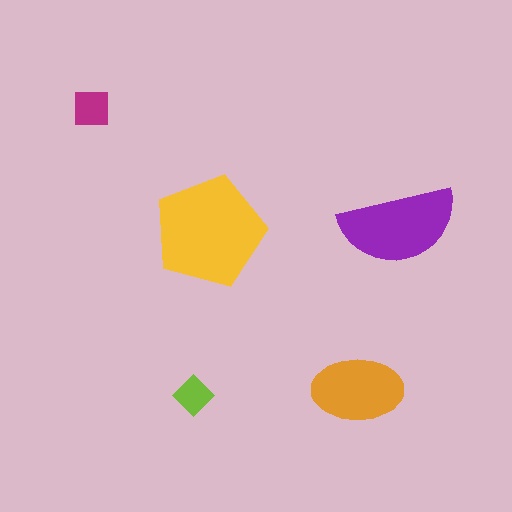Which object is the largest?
The yellow pentagon.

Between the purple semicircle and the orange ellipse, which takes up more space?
The purple semicircle.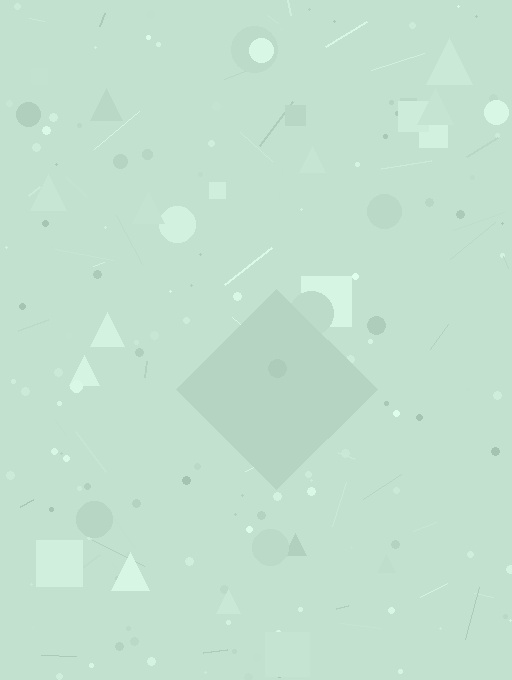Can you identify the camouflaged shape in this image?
The camouflaged shape is a diamond.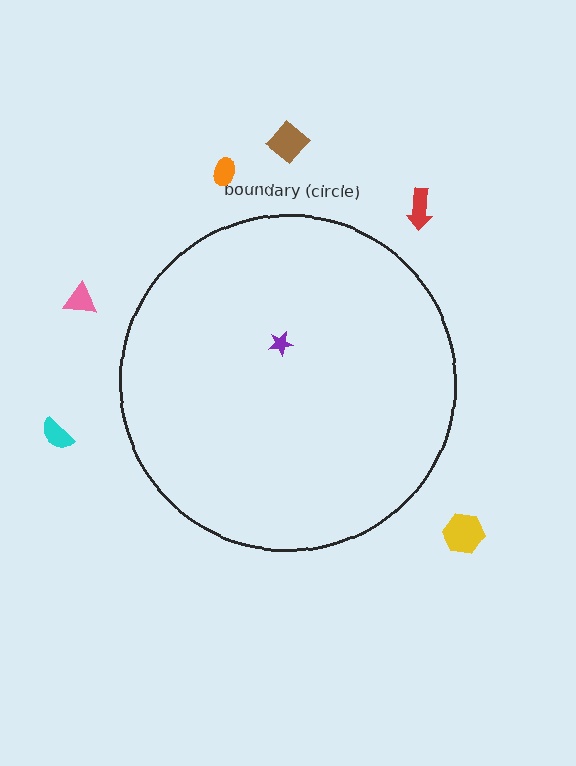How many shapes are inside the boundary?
1 inside, 6 outside.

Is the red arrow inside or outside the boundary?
Outside.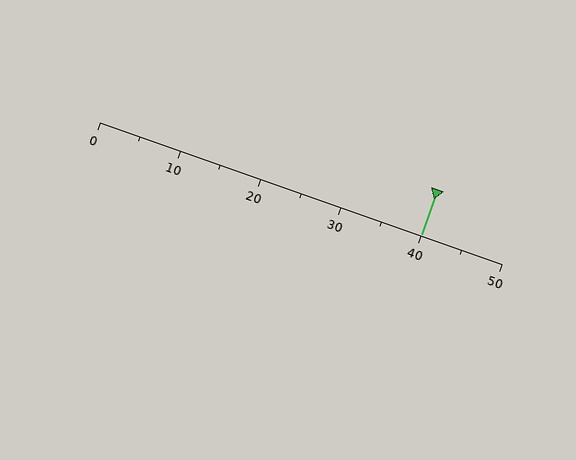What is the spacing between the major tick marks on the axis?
The major ticks are spaced 10 apart.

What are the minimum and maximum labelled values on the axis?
The axis runs from 0 to 50.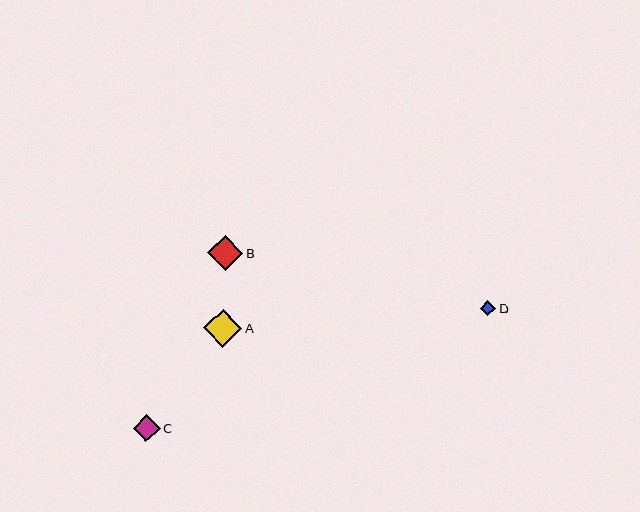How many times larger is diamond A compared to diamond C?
Diamond A is approximately 1.4 times the size of diamond C.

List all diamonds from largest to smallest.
From largest to smallest: A, B, C, D.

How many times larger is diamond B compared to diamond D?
Diamond B is approximately 2.3 times the size of diamond D.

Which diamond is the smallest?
Diamond D is the smallest with a size of approximately 15 pixels.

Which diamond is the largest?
Diamond A is the largest with a size of approximately 38 pixels.